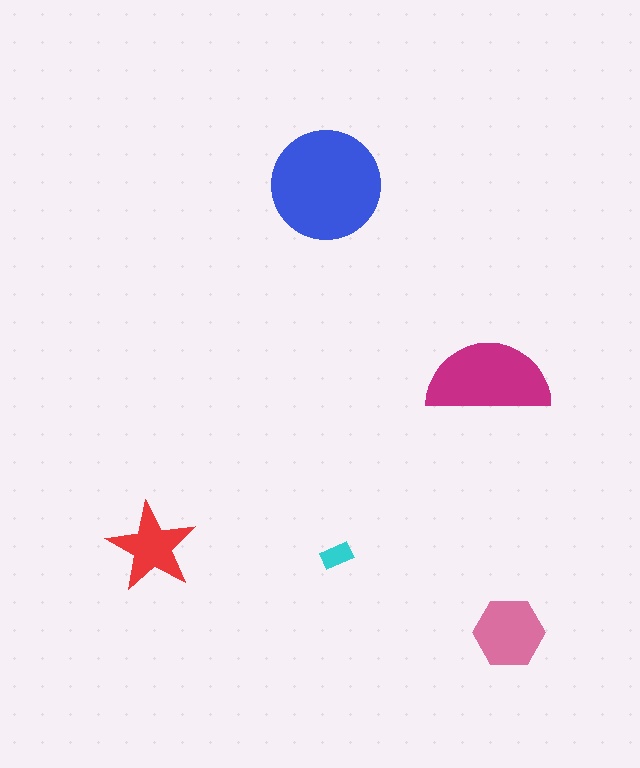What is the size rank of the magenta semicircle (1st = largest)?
2nd.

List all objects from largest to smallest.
The blue circle, the magenta semicircle, the pink hexagon, the red star, the cyan rectangle.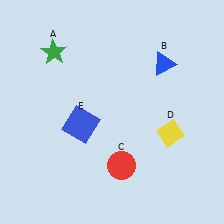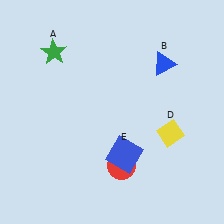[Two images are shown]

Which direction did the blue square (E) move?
The blue square (E) moved right.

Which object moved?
The blue square (E) moved right.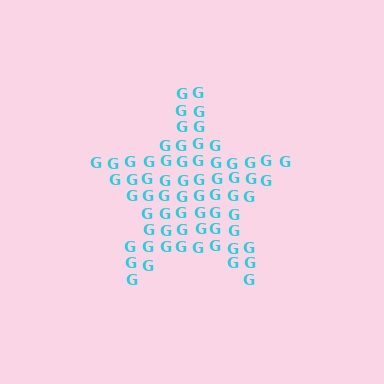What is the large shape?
The large shape is a star.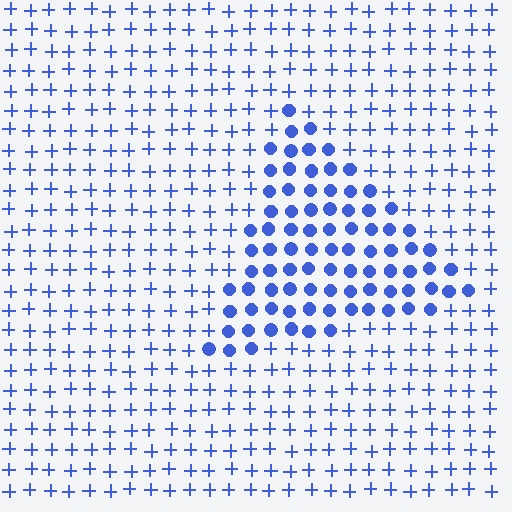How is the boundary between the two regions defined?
The boundary is defined by a change in element shape: circles inside vs. plus signs outside. All elements share the same color and spacing.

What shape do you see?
I see a triangle.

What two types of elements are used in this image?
The image uses circles inside the triangle region and plus signs outside it.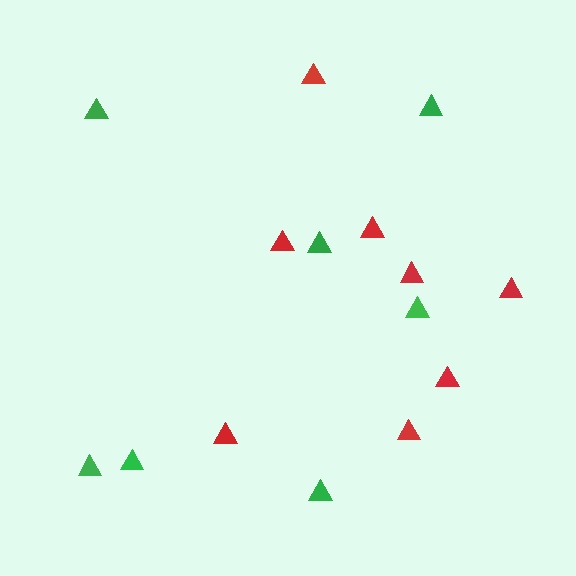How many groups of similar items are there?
There are 2 groups: one group of red triangles (8) and one group of green triangles (7).